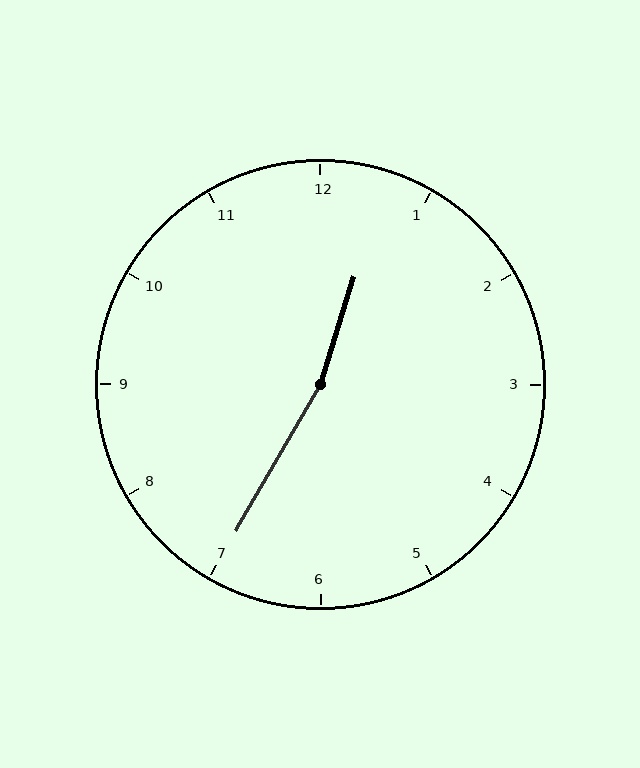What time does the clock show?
12:35.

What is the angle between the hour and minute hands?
Approximately 168 degrees.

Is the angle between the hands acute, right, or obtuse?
It is obtuse.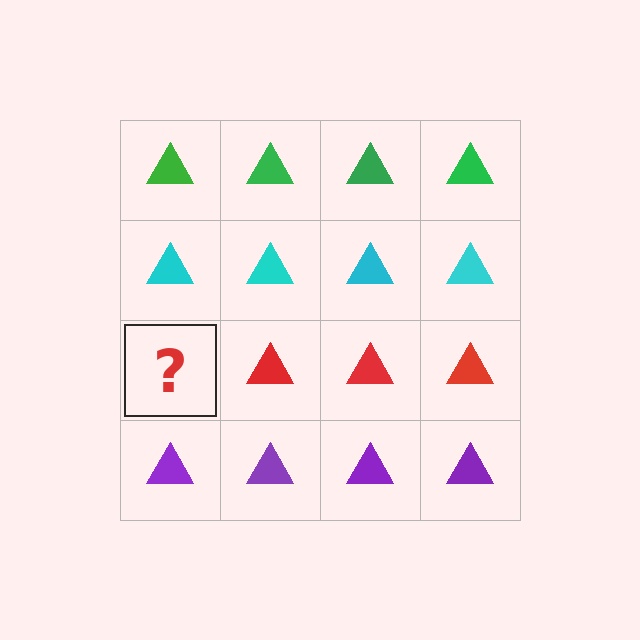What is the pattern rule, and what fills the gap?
The rule is that each row has a consistent color. The gap should be filled with a red triangle.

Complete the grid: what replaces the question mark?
The question mark should be replaced with a red triangle.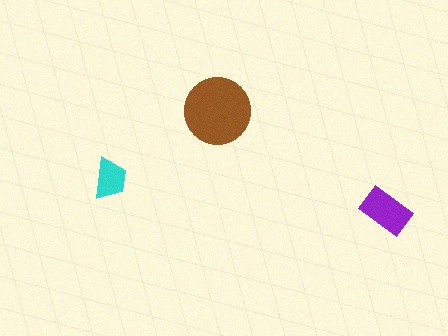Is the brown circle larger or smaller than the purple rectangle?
Larger.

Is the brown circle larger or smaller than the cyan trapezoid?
Larger.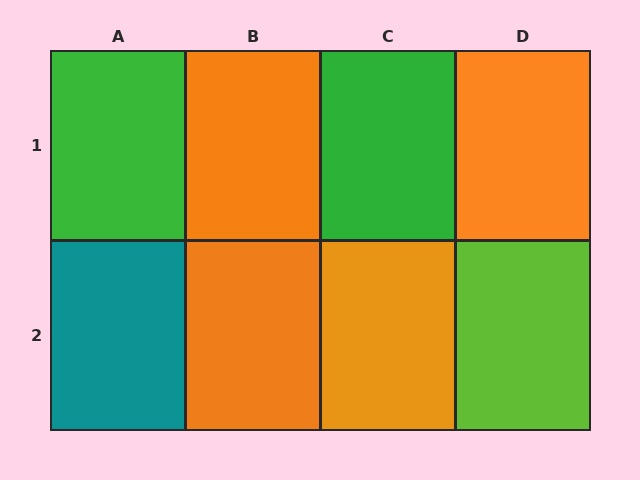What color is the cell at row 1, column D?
Orange.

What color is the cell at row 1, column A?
Green.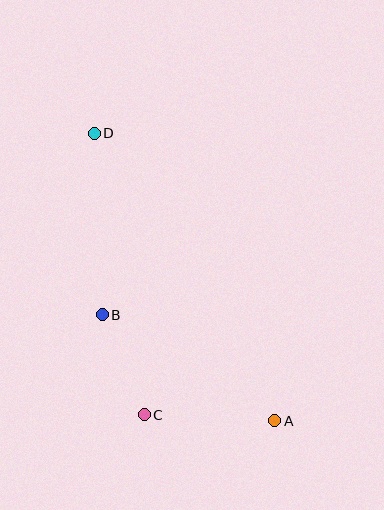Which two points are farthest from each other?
Points A and D are farthest from each other.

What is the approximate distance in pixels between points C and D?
The distance between C and D is approximately 286 pixels.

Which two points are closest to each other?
Points B and C are closest to each other.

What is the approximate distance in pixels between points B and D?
The distance between B and D is approximately 182 pixels.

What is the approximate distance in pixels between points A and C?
The distance between A and C is approximately 131 pixels.